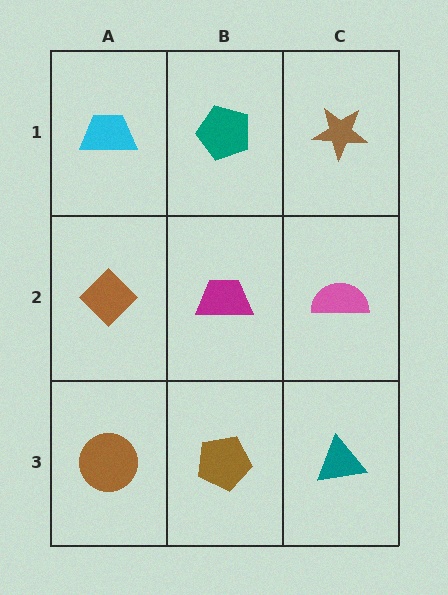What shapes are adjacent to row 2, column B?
A teal pentagon (row 1, column B), a brown pentagon (row 3, column B), a brown diamond (row 2, column A), a pink semicircle (row 2, column C).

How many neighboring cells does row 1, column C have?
2.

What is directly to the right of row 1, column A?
A teal pentagon.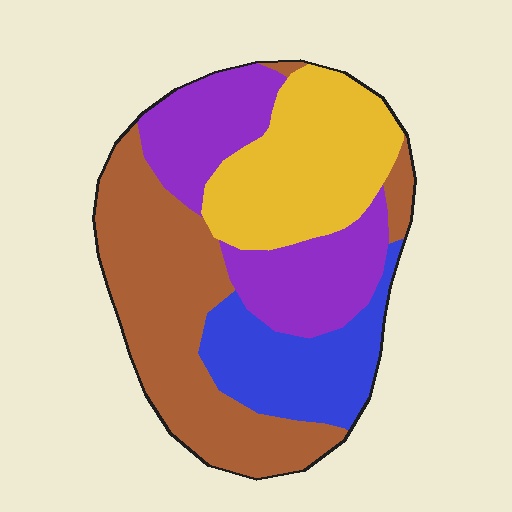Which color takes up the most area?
Brown, at roughly 35%.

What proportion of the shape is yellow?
Yellow covers roughly 25% of the shape.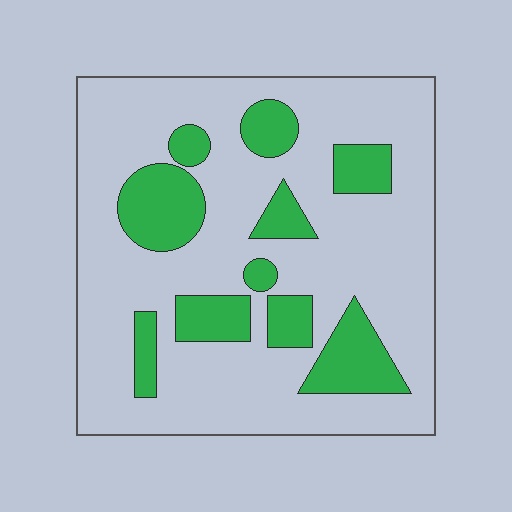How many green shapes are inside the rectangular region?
10.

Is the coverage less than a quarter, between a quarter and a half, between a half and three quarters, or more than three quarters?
Less than a quarter.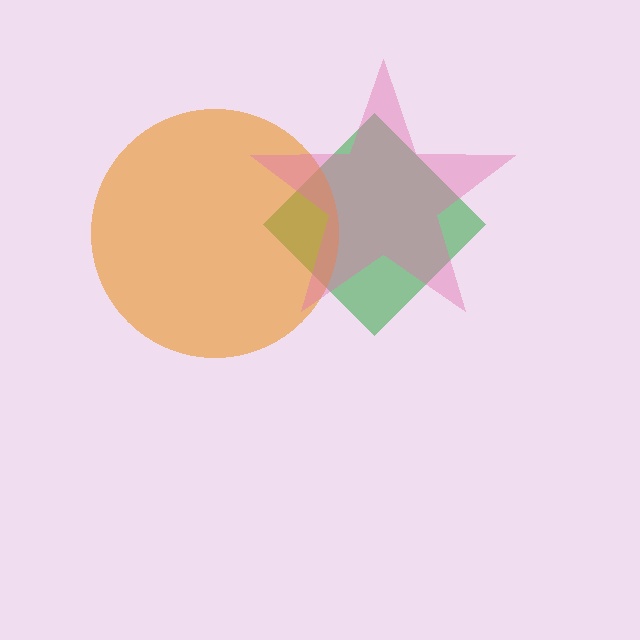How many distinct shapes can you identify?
There are 3 distinct shapes: a green diamond, an orange circle, a pink star.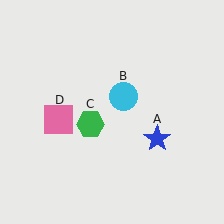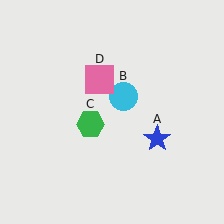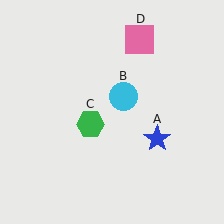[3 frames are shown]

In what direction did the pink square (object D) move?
The pink square (object D) moved up and to the right.